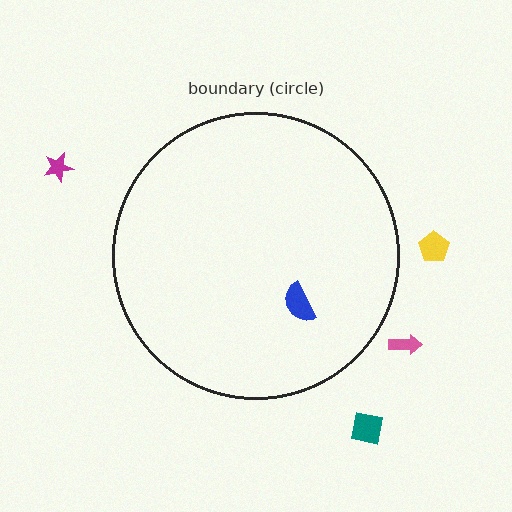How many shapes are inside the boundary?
1 inside, 4 outside.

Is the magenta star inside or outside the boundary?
Outside.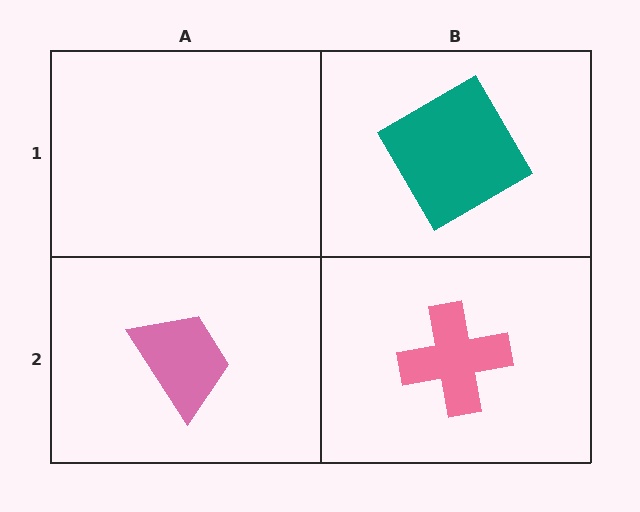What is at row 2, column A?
A pink trapezoid.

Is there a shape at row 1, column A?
No, that cell is empty.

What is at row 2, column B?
A pink cross.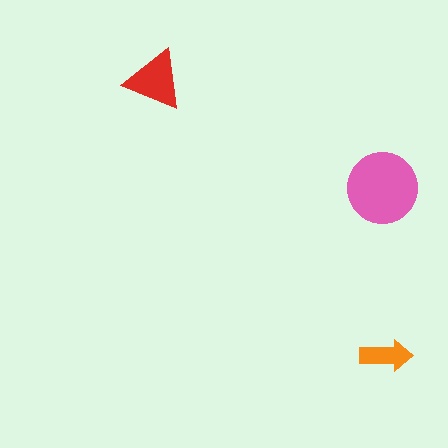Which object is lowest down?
The orange arrow is bottommost.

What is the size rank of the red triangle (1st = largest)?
2nd.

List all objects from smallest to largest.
The orange arrow, the red triangle, the pink circle.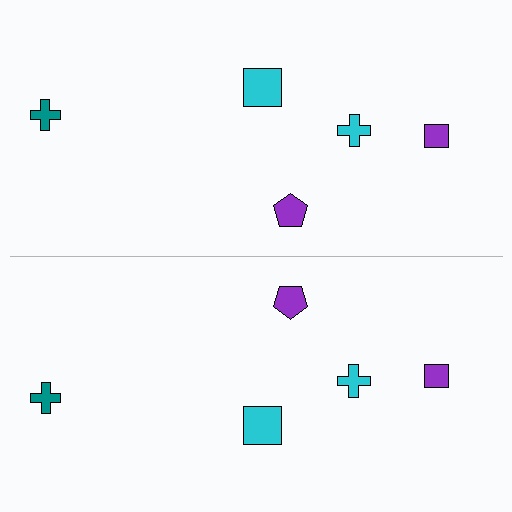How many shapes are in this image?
There are 10 shapes in this image.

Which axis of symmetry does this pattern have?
The pattern has a horizontal axis of symmetry running through the center of the image.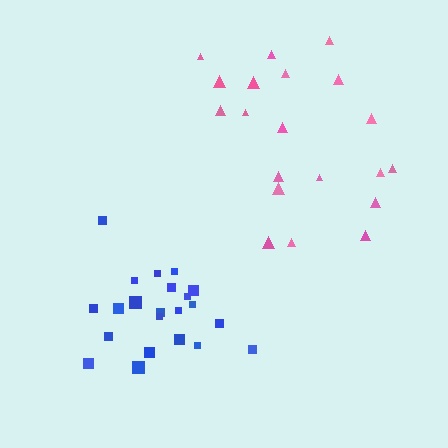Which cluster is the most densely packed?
Blue.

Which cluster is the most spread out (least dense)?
Pink.